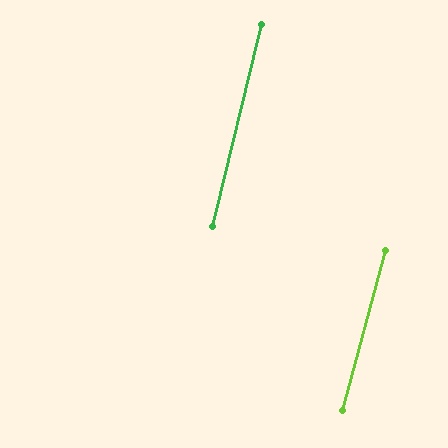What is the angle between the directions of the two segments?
Approximately 1 degree.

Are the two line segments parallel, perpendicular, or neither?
Parallel — their directions differ by only 1.2°.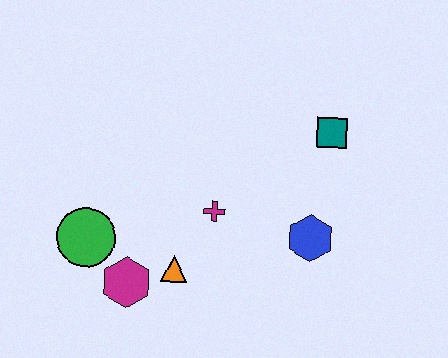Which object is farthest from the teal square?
The green circle is farthest from the teal square.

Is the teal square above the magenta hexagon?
Yes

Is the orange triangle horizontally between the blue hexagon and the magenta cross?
No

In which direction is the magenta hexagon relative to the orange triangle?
The magenta hexagon is to the left of the orange triangle.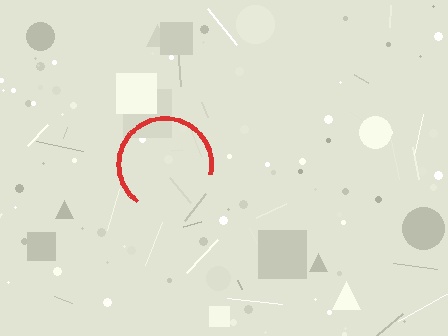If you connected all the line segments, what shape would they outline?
They would outline a circle.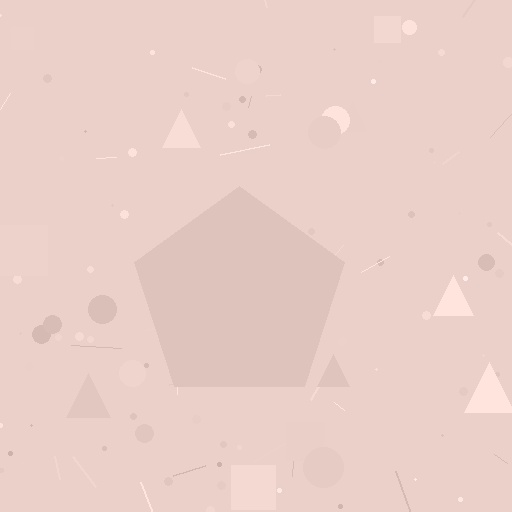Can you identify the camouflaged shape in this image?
The camouflaged shape is a pentagon.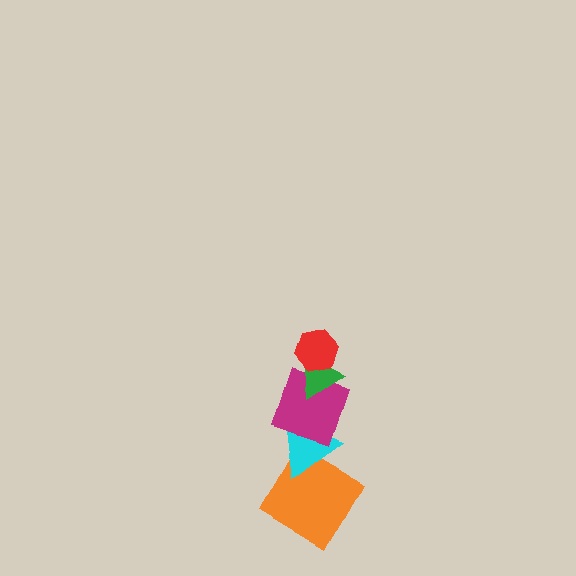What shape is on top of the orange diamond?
The cyan triangle is on top of the orange diamond.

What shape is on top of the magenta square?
The green triangle is on top of the magenta square.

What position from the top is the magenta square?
The magenta square is 3rd from the top.